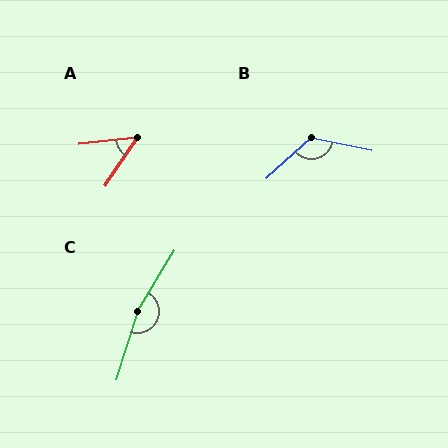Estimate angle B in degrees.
Approximately 126 degrees.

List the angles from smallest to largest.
A (50°), B (126°), C (166°).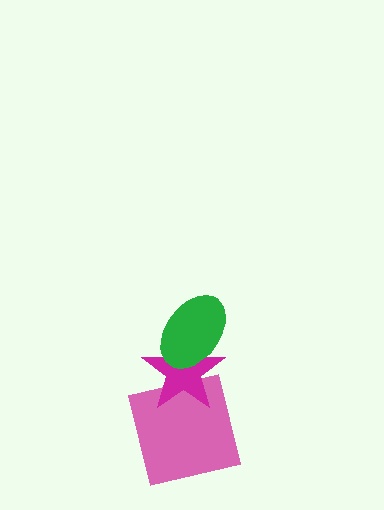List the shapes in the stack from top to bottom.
From top to bottom: the green ellipse, the magenta star, the pink square.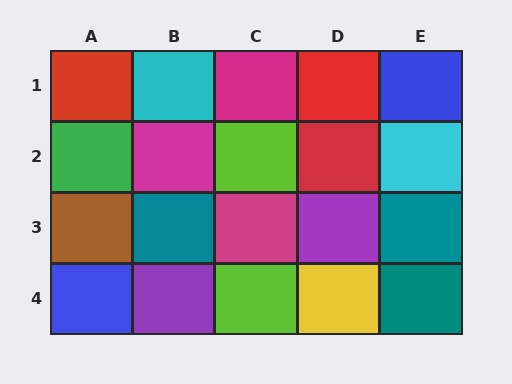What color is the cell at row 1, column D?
Red.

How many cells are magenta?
3 cells are magenta.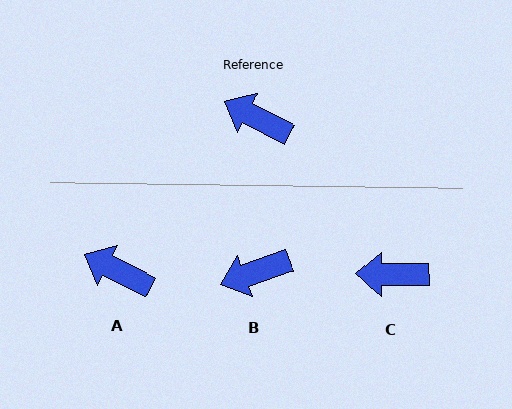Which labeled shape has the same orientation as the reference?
A.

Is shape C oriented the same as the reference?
No, it is off by about 27 degrees.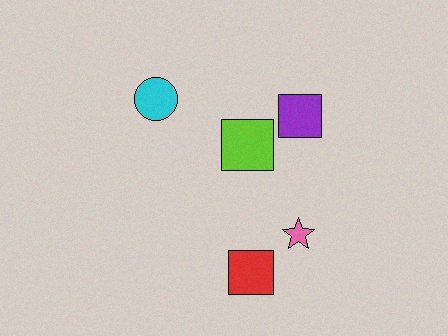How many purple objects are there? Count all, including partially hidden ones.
There is 1 purple object.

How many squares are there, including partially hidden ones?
There are 3 squares.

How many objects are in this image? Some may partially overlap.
There are 5 objects.